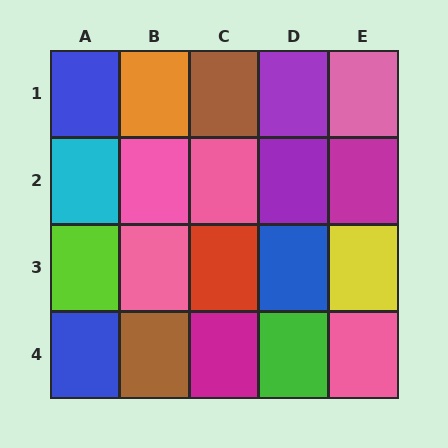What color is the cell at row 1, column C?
Brown.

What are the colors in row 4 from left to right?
Blue, brown, magenta, green, pink.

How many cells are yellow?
1 cell is yellow.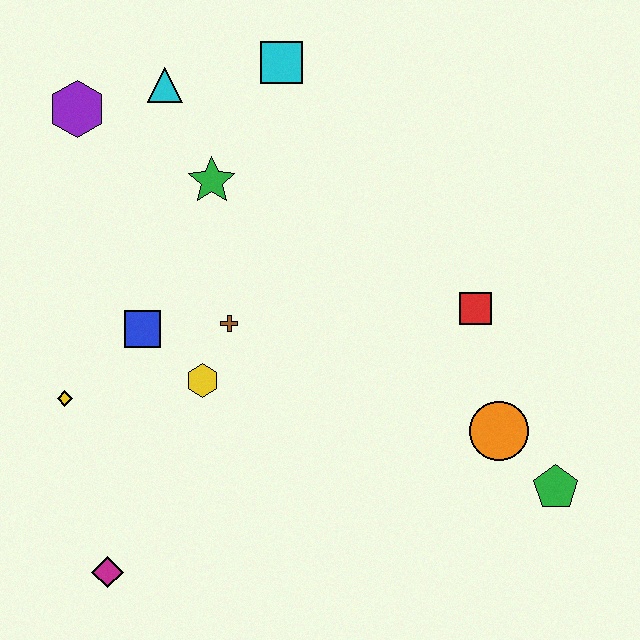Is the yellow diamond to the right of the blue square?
No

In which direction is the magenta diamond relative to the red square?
The magenta diamond is to the left of the red square.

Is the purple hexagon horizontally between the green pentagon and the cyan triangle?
No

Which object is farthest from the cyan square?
The magenta diamond is farthest from the cyan square.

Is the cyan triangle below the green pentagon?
No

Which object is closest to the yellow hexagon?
The brown cross is closest to the yellow hexagon.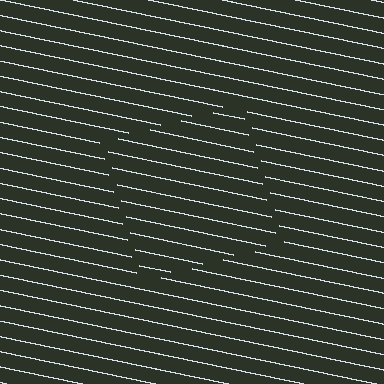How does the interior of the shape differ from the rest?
The interior of the shape contains the same grating, shifted by half a period — the contour is defined by the phase discontinuity where line-ends from the inner and outer gratings abut.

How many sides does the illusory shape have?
4 sides — the line-ends trace a square.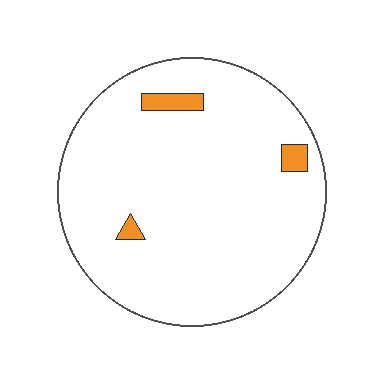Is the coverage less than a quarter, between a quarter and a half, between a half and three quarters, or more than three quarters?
Less than a quarter.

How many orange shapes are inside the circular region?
3.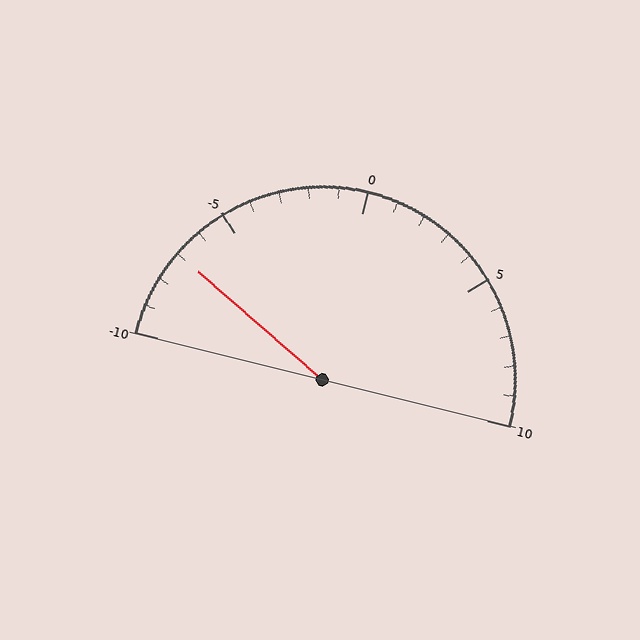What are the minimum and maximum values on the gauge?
The gauge ranges from -10 to 10.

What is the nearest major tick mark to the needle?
The nearest major tick mark is -5.